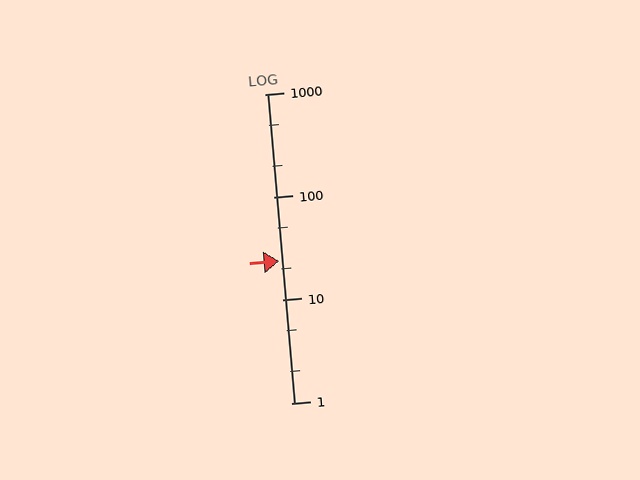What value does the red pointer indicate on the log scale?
The pointer indicates approximately 24.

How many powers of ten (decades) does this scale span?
The scale spans 3 decades, from 1 to 1000.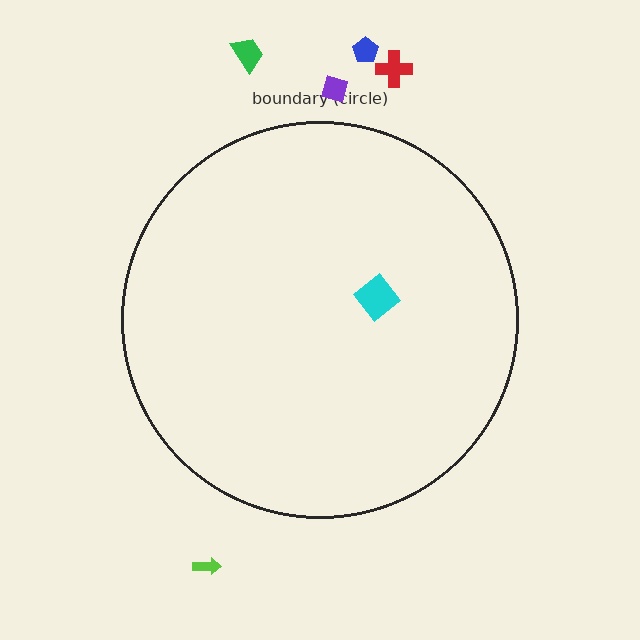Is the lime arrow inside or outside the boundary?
Outside.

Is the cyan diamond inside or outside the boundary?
Inside.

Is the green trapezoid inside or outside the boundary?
Outside.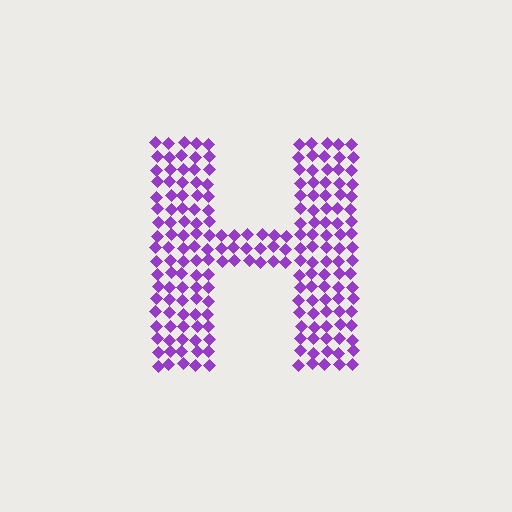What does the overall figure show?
The overall figure shows the letter H.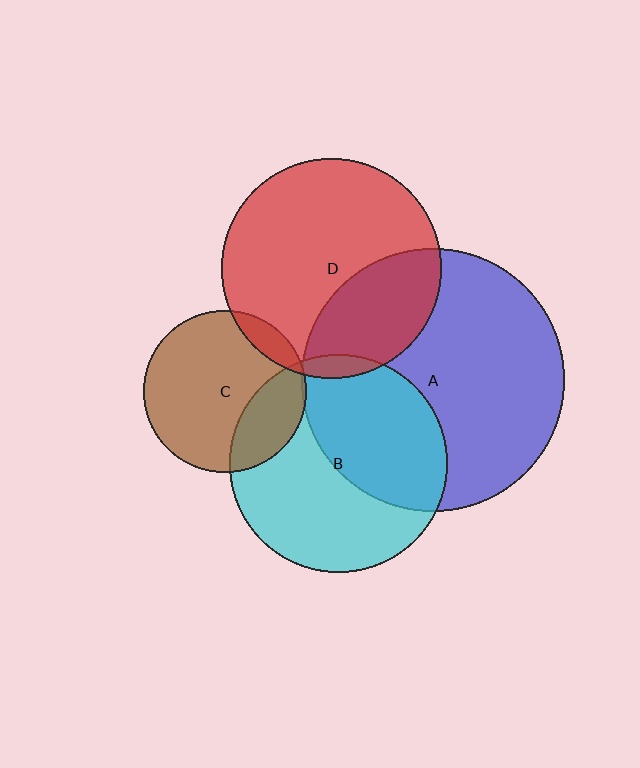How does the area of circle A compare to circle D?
Approximately 1.4 times.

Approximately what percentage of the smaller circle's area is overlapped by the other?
Approximately 25%.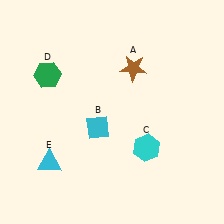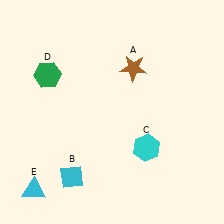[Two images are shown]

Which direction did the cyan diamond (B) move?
The cyan diamond (B) moved down.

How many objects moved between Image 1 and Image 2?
2 objects moved between the two images.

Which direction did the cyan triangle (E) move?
The cyan triangle (E) moved down.